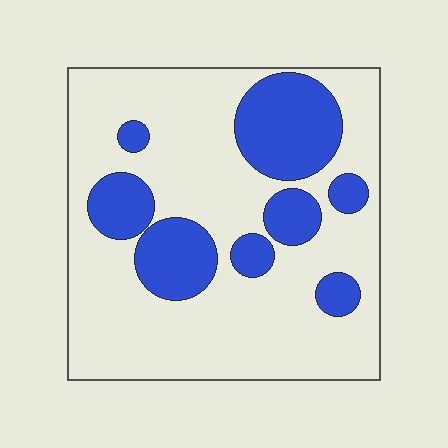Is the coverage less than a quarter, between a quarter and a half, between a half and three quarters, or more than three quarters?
Between a quarter and a half.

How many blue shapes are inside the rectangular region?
8.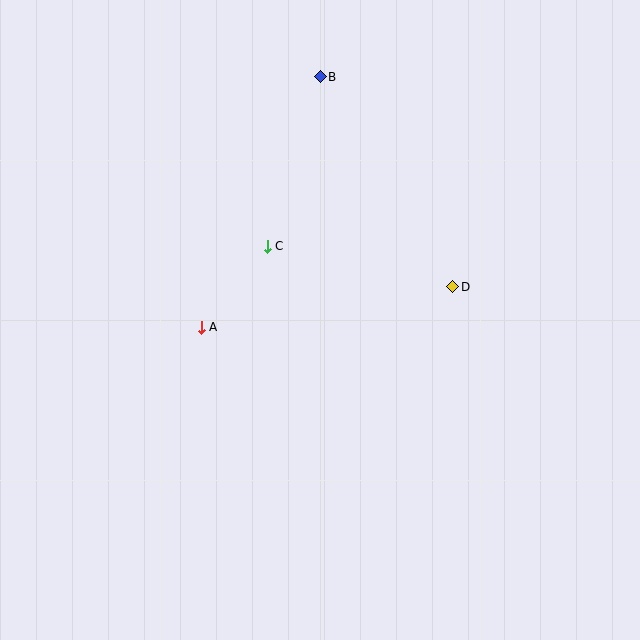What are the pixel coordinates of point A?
Point A is at (201, 327).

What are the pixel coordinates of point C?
Point C is at (267, 246).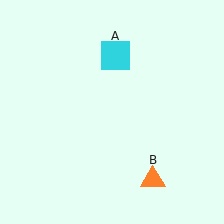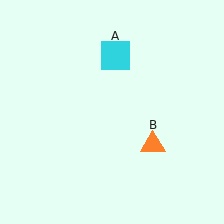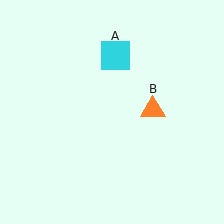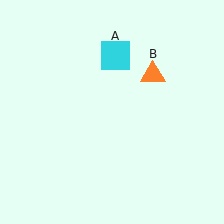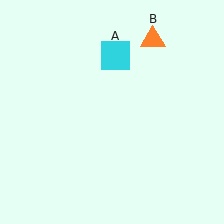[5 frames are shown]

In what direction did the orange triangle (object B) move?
The orange triangle (object B) moved up.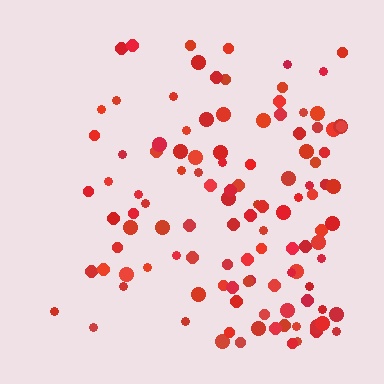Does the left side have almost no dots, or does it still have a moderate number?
Still a moderate number, just noticeably fewer than the right.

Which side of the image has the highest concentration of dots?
The right.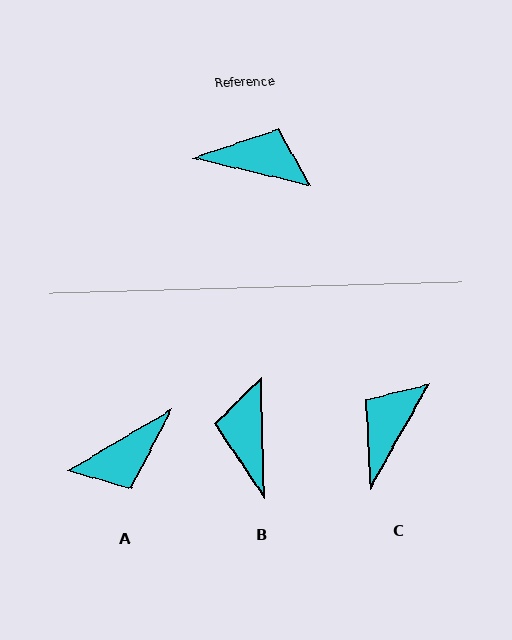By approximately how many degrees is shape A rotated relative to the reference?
Approximately 136 degrees clockwise.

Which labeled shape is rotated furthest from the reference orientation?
A, about 136 degrees away.